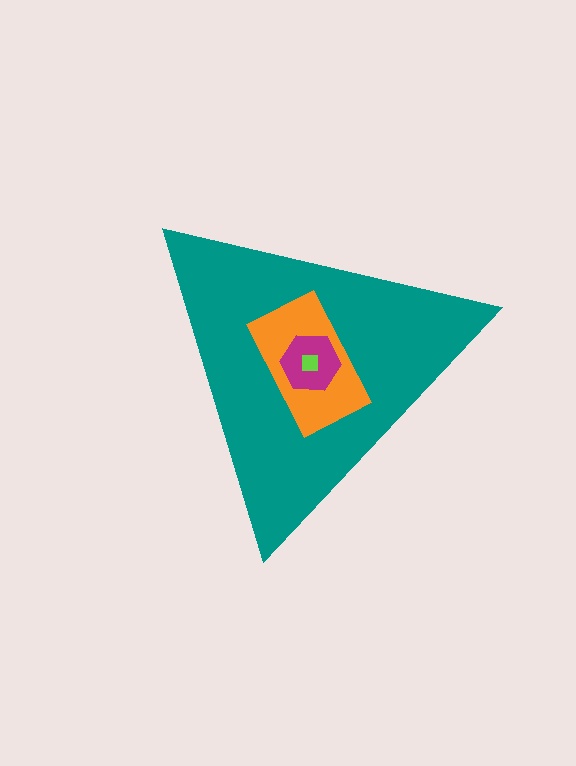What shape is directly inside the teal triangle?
The orange rectangle.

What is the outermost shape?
The teal triangle.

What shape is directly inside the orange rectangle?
The magenta hexagon.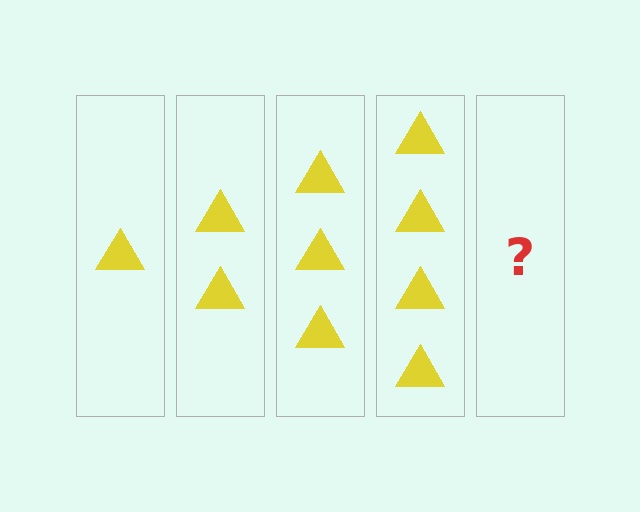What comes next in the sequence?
The next element should be 5 triangles.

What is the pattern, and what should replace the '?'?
The pattern is that each step adds one more triangle. The '?' should be 5 triangles.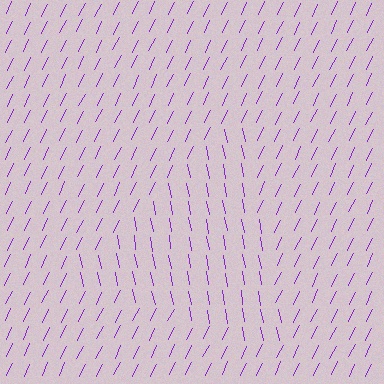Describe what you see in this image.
The image is filled with small purple line segments. A triangle region in the image has lines oriented differently from the surrounding lines, creating a visible texture boundary.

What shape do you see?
I see a triangle.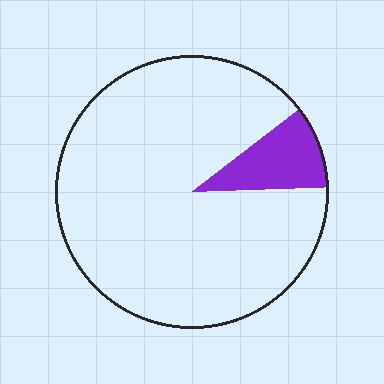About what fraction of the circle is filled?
About one tenth (1/10).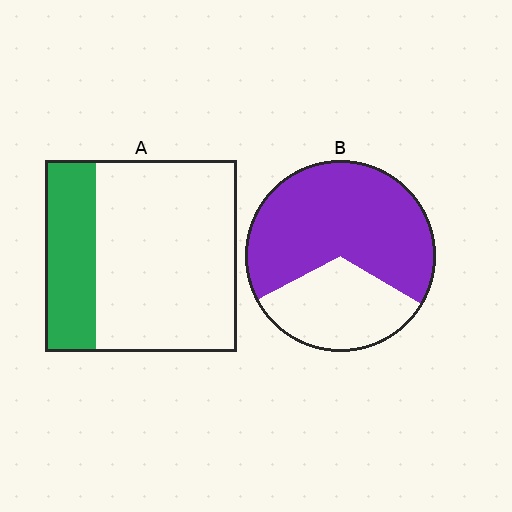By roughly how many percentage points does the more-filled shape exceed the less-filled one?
By roughly 40 percentage points (B over A).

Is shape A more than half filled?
No.